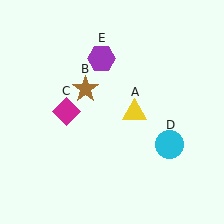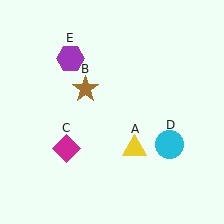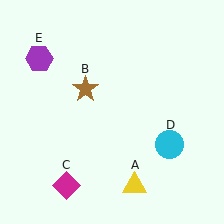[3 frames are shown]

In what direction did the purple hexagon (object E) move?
The purple hexagon (object E) moved left.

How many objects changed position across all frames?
3 objects changed position: yellow triangle (object A), magenta diamond (object C), purple hexagon (object E).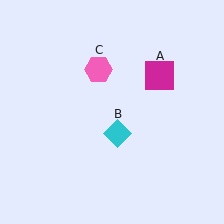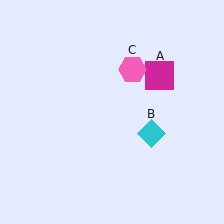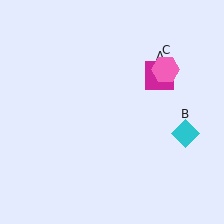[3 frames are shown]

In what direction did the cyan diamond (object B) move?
The cyan diamond (object B) moved right.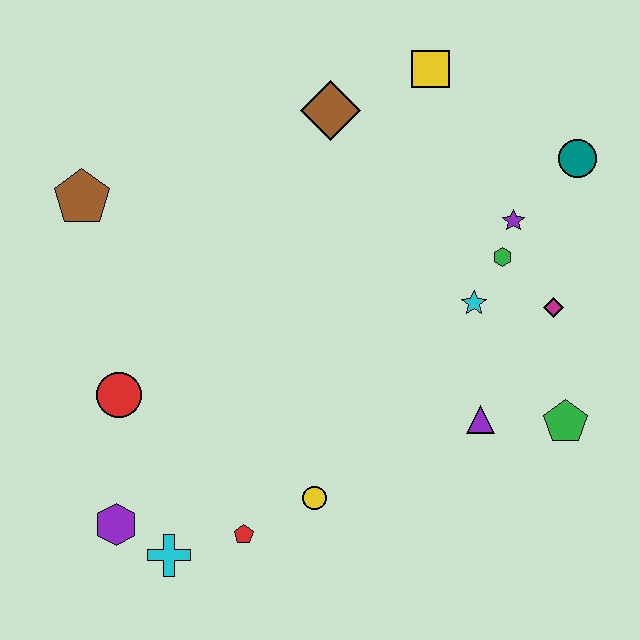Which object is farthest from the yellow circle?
The yellow square is farthest from the yellow circle.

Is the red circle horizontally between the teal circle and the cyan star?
No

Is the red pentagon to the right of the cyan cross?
Yes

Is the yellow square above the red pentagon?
Yes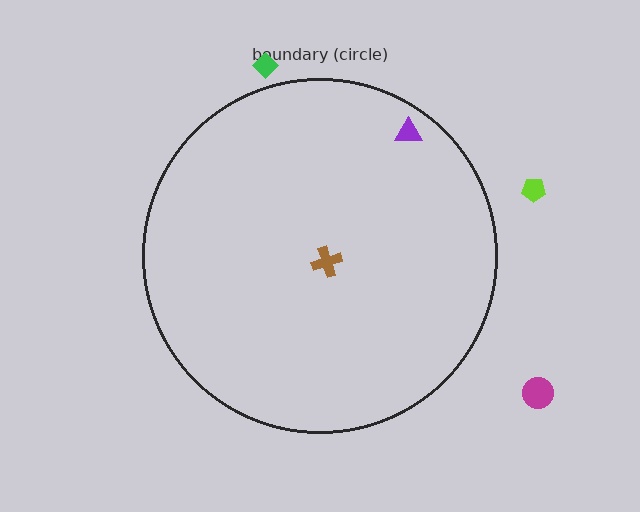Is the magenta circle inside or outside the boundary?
Outside.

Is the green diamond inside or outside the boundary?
Outside.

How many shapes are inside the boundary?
2 inside, 3 outside.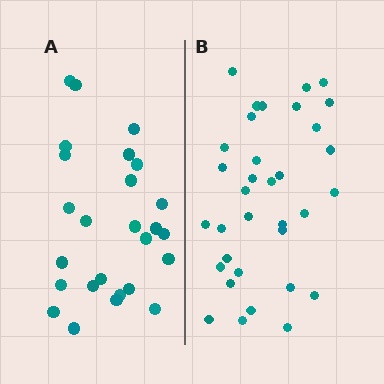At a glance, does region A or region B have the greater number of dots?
Region B (the right region) has more dots.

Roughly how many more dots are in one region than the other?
Region B has roughly 8 or so more dots than region A.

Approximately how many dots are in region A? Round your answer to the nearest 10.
About 30 dots. (The exact count is 26, which rounds to 30.)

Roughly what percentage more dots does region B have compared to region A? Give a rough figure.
About 30% more.